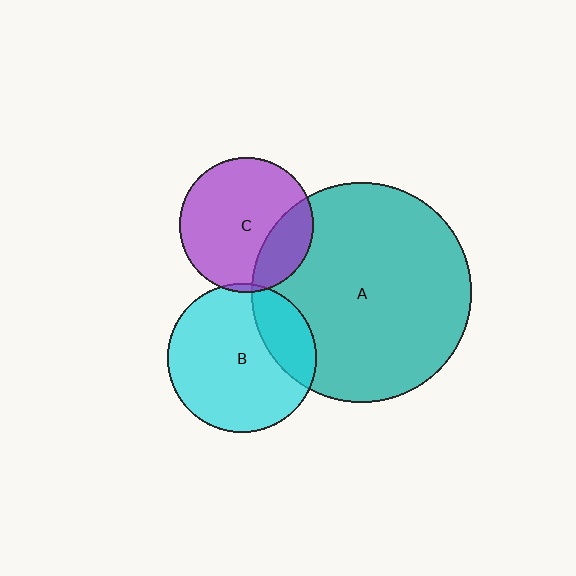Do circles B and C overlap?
Yes.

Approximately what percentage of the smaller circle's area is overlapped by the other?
Approximately 5%.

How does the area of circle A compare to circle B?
Approximately 2.2 times.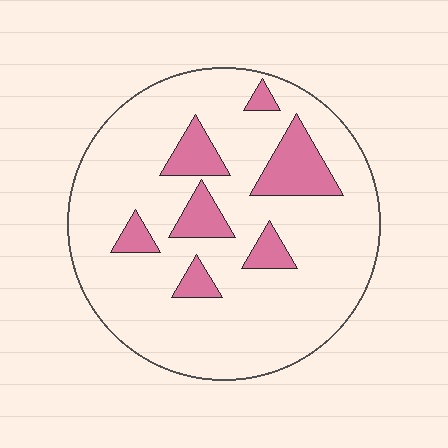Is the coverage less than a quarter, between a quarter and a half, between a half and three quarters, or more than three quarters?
Less than a quarter.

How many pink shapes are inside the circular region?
7.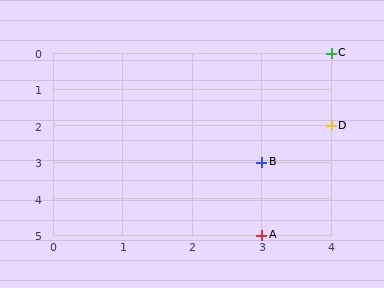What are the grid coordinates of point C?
Point C is at grid coordinates (4, 0).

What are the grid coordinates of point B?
Point B is at grid coordinates (3, 3).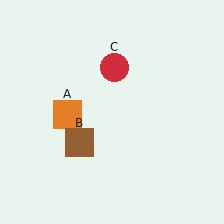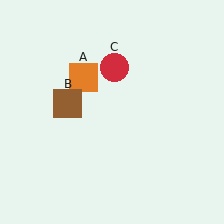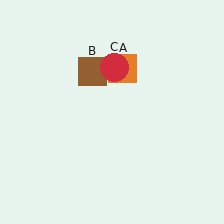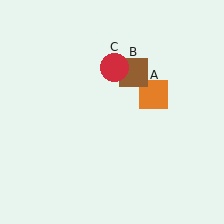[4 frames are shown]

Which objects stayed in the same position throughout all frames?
Red circle (object C) remained stationary.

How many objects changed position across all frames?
2 objects changed position: orange square (object A), brown square (object B).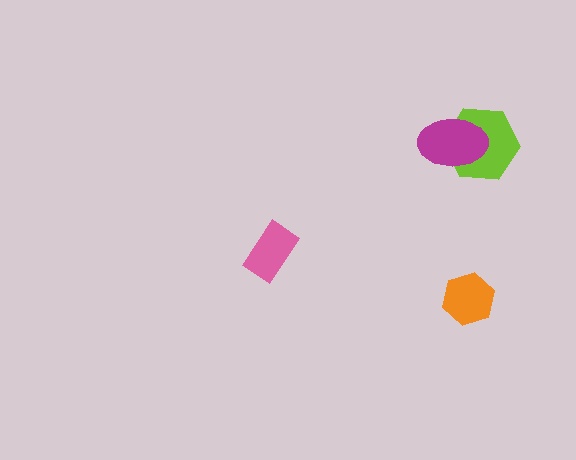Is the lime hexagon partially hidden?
Yes, it is partially covered by another shape.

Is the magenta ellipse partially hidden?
No, no other shape covers it.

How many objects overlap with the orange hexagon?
0 objects overlap with the orange hexagon.